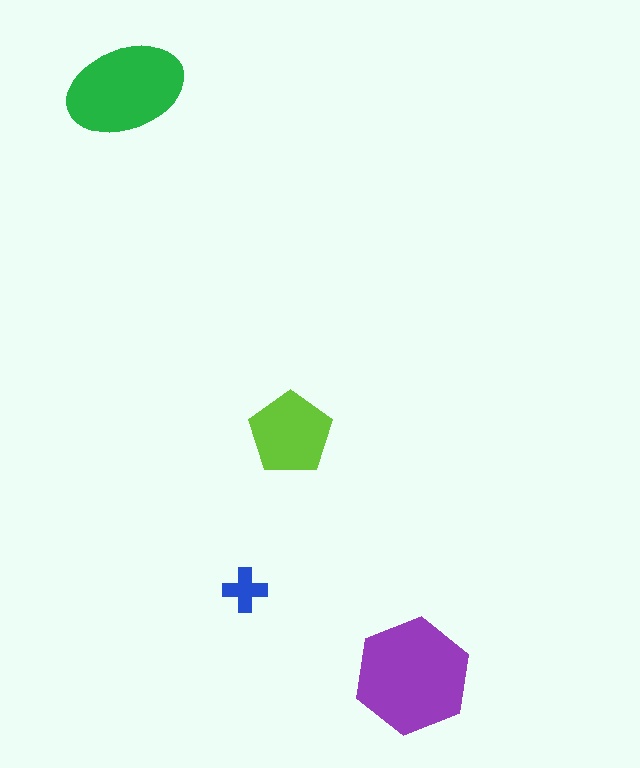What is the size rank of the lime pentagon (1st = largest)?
3rd.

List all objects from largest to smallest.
The purple hexagon, the green ellipse, the lime pentagon, the blue cross.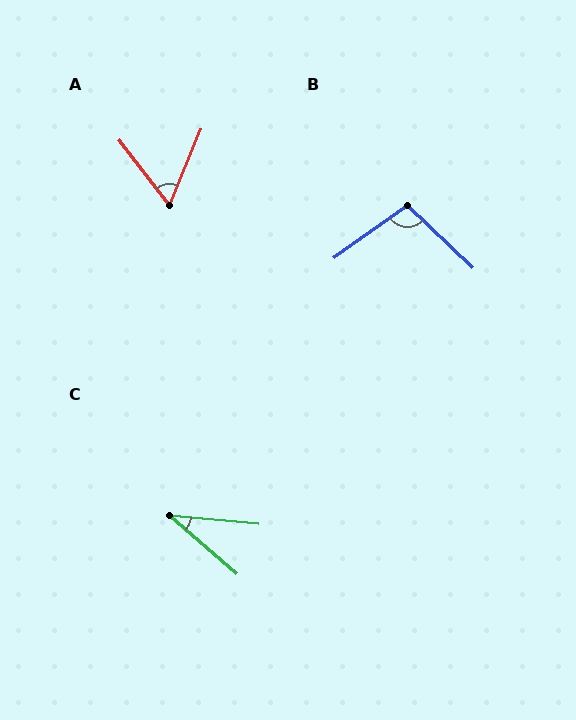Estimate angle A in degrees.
Approximately 60 degrees.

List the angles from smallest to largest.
C (36°), A (60°), B (101°).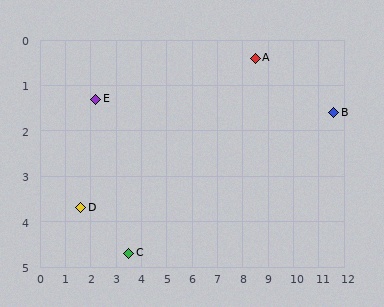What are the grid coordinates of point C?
Point C is at approximately (3.5, 4.7).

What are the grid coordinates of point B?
Point B is at approximately (11.6, 1.6).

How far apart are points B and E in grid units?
Points B and E are about 9.4 grid units apart.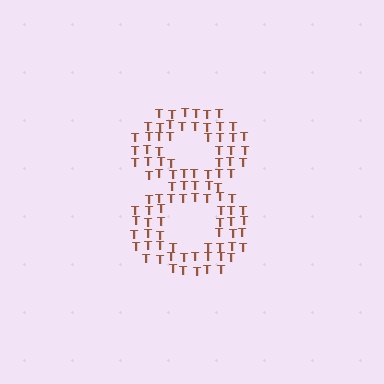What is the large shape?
The large shape is the digit 8.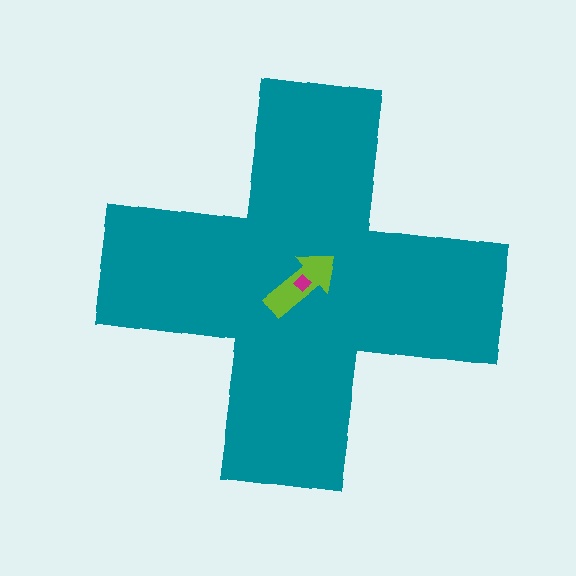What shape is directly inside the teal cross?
The lime arrow.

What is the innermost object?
The magenta diamond.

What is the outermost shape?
The teal cross.